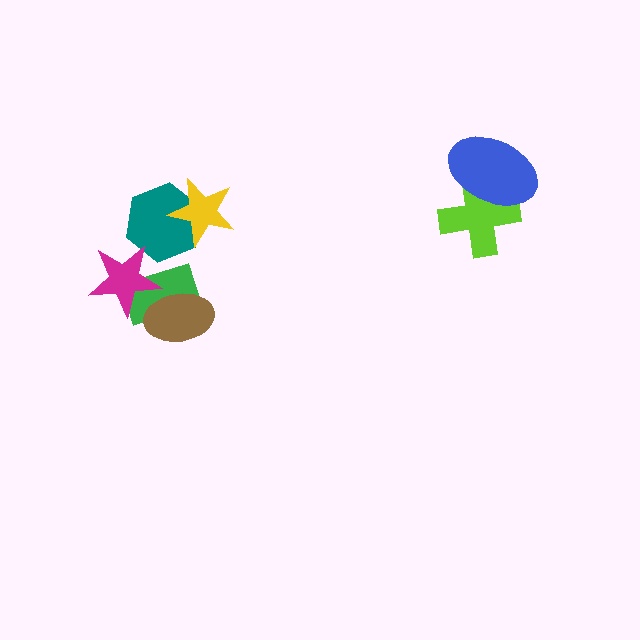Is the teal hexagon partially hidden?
Yes, it is partially covered by another shape.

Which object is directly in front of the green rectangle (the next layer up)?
The brown ellipse is directly in front of the green rectangle.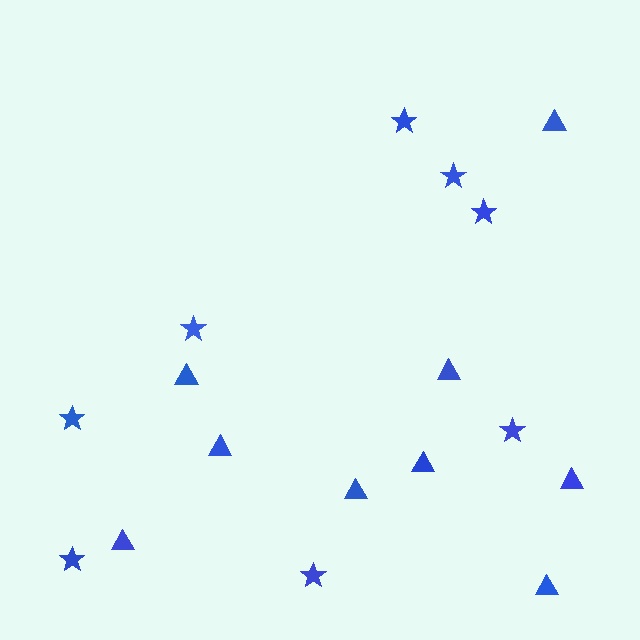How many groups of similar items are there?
There are 2 groups: one group of stars (8) and one group of triangles (9).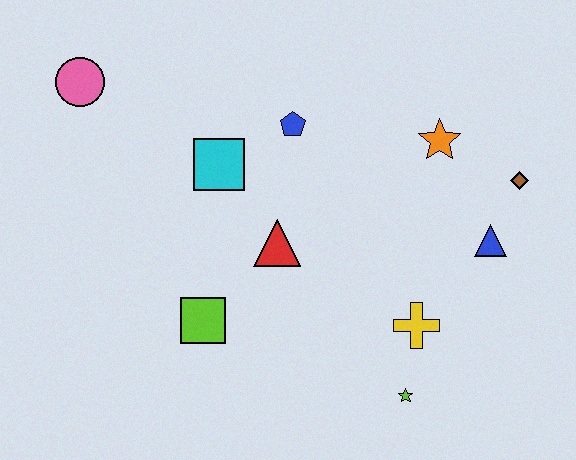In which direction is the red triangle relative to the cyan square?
The red triangle is below the cyan square.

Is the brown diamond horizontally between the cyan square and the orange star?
No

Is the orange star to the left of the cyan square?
No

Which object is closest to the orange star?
The brown diamond is closest to the orange star.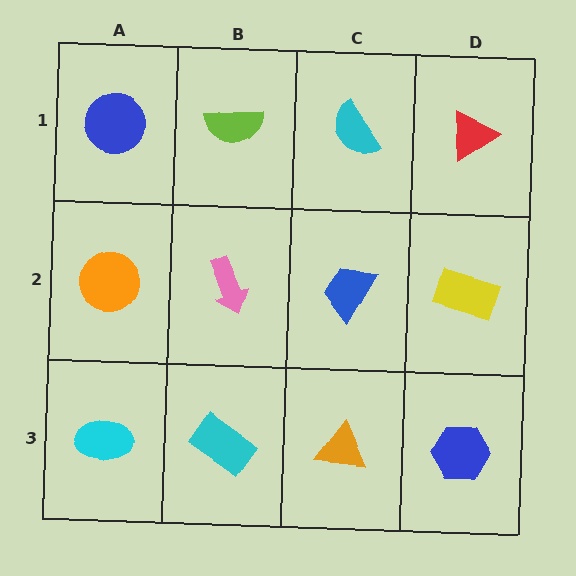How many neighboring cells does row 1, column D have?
2.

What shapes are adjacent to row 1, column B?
A pink arrow (row 2, column B), a blue circle (row 1, column A), a cyan semicircle (row 1, column C).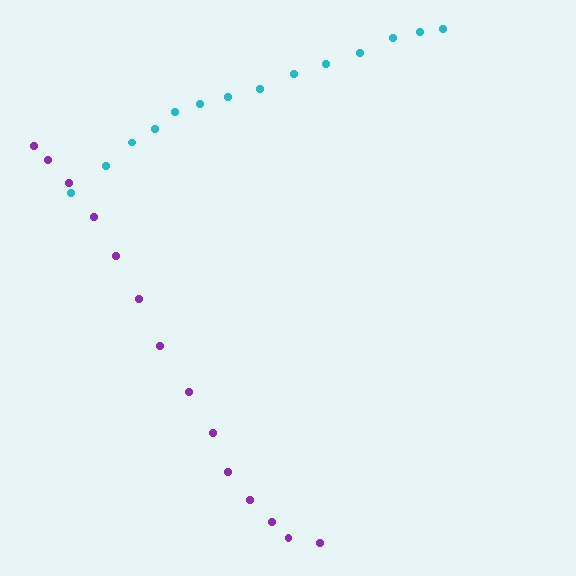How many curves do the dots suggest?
There are 2 distinct paths.